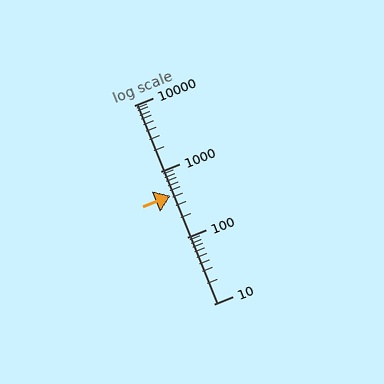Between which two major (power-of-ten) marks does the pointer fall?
The pointer is between 100 and 1000.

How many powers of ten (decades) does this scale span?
The scale spans 3 decades, from 10 to 10000.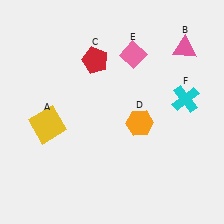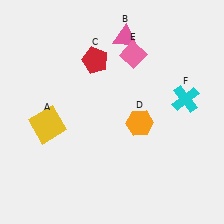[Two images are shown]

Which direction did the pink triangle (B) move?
The pink triangle (B) moved left.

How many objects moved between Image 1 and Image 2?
1 object moved between the two images.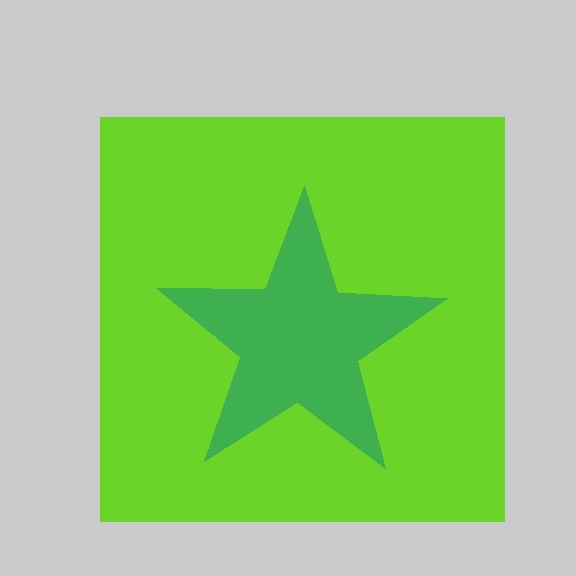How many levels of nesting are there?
2.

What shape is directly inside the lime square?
The green star.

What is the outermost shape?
The lime square.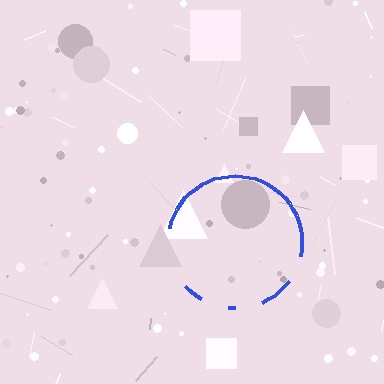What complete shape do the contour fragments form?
The contour fragments form a circle.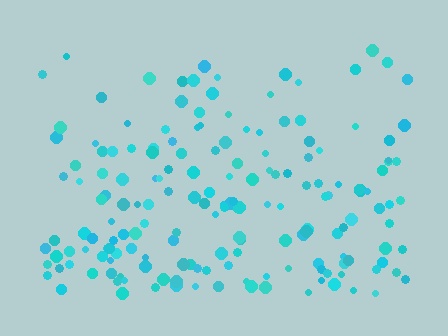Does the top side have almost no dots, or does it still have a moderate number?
Still a moderate number, just noticeably fewer than the bottom.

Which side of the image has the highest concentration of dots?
The bottom.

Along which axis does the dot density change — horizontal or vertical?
Vertical.